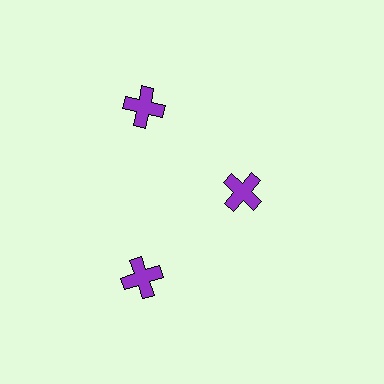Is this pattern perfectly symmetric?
No. The 3 purple crosses are arranged in a ring, but one element near the 3 o'clock position is pulled inward toward the center, breaking the 3-fold rotational symmetry.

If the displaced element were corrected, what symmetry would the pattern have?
It would have 3-fold rotational symmetry — the pattern would map onto itself every 120 degrees.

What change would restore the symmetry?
The symmetry would be restored by moving it outward, back onto the ring so that all 3 crosses sit at equal angles and equal distance from the center.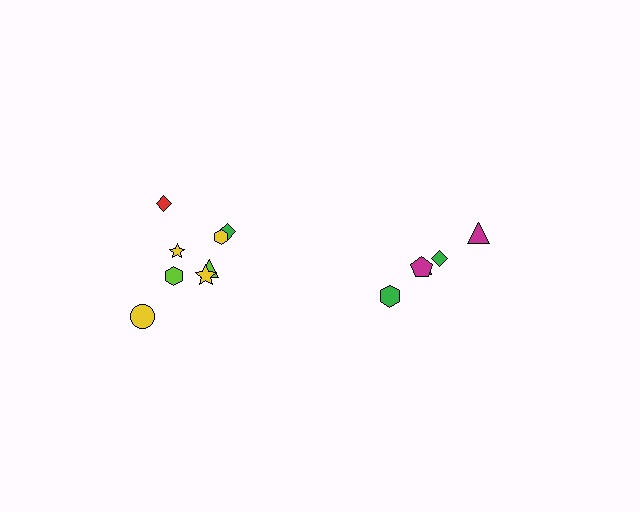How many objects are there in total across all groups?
There are 13 objects.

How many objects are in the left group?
There are 8 objects.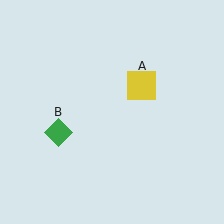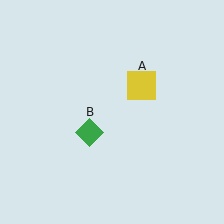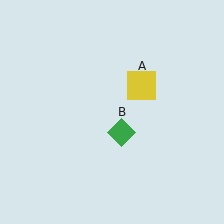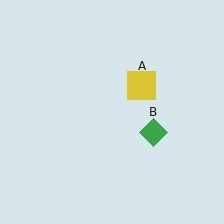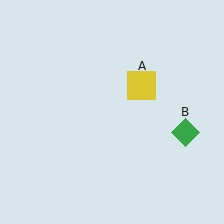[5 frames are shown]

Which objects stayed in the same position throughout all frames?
Yellow square (object A) remained stationary.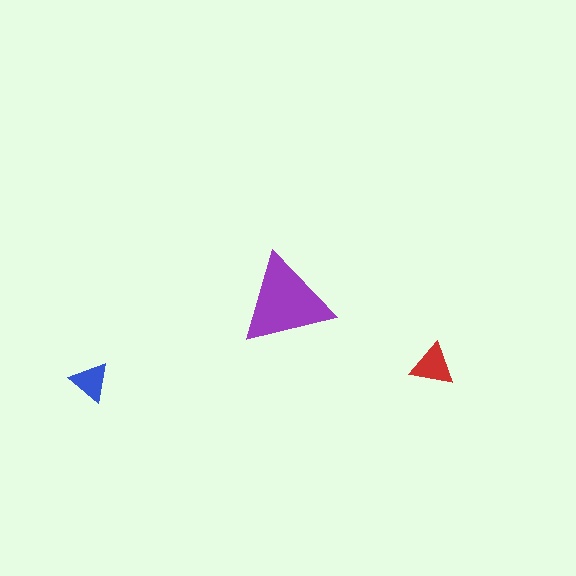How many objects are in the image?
There are 3 objects in the image.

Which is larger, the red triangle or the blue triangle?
The red one.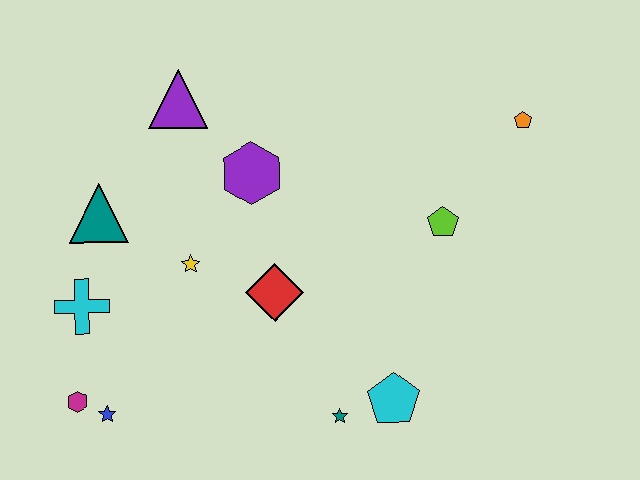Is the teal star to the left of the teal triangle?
No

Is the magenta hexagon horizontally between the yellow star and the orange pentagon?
No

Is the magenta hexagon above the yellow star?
No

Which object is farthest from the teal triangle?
The orange pentagon is farthest from the teal triangle.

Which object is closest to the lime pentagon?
The orange pentagon is closest to the lime pentagon.